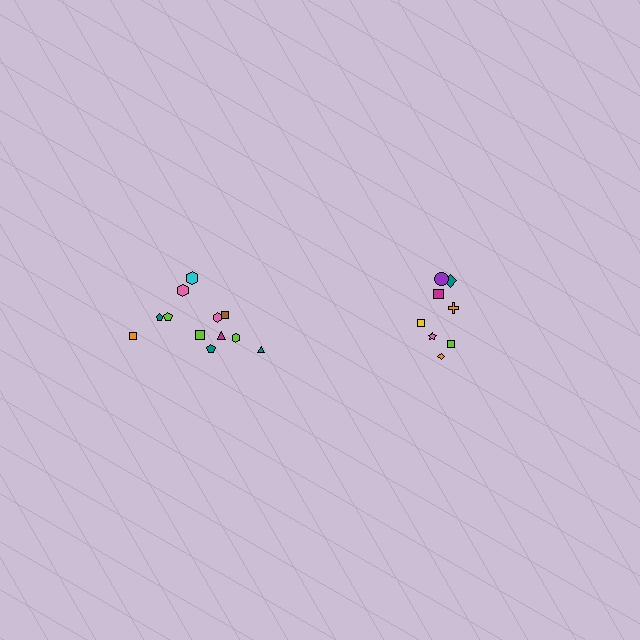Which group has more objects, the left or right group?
The left group.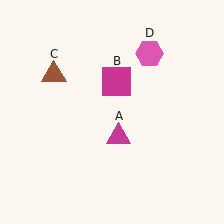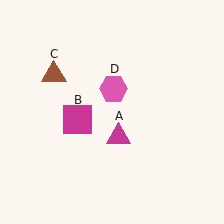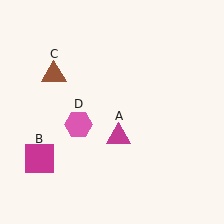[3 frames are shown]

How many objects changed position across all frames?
2 objects changed position: magenta square (object B), pink hexagon (object D).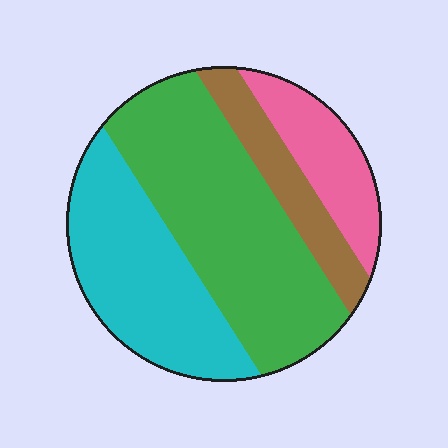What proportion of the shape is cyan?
Cyan covers 30% of the shape.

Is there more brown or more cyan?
Cyan.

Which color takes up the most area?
Green, at roughly 45%.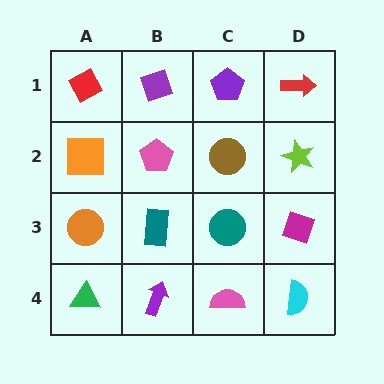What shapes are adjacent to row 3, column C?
A brown circle (row 2, column C), a pink semicircle (row 4, column C), a teal rectangle (row 3, column B), a magenta diamond (row 3, column D).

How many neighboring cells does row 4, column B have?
3.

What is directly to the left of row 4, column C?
A purple arrow.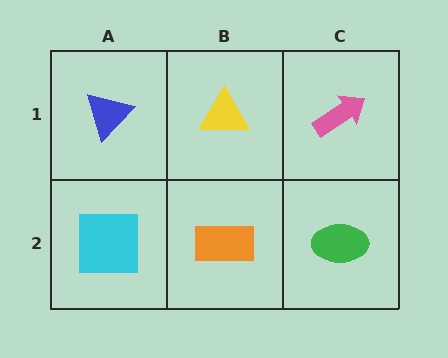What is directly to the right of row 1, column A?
A yellow triangle.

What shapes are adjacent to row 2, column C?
A pink arrow (row 1, column C), an orange rectangle (row 2, column B).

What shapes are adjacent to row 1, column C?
A green ellipse (row 2, column C), a yellow triangle (row 1, column B).